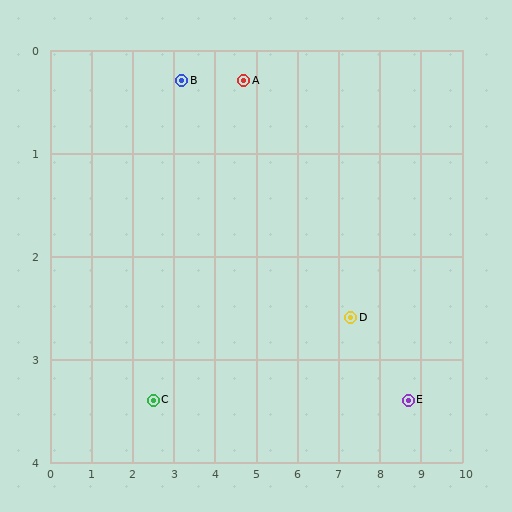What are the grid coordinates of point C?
Point C is at approximately (2.5, 3.4).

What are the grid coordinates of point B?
Point B is at approximately (3.2, 0.3).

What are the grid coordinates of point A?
Point A is at approximately (4.7, 0.3).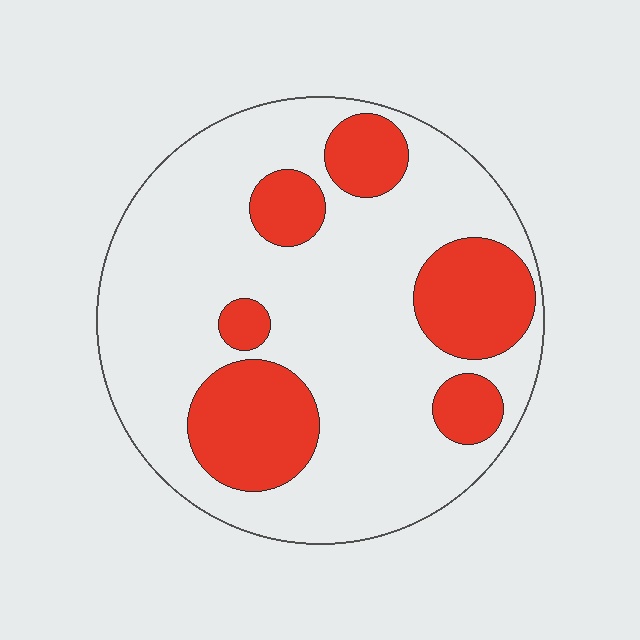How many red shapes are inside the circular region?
6.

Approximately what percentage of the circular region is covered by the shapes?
Approximately 25%.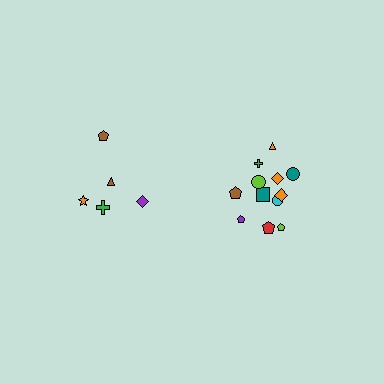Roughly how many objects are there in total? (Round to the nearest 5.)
Roughly 15 objects in total.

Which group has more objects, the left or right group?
The right group.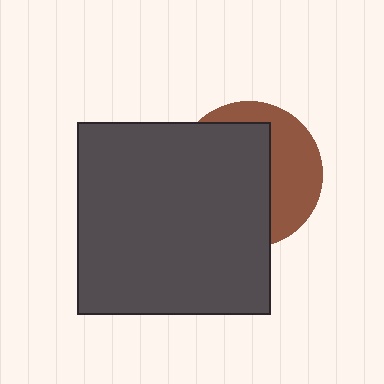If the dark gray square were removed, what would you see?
You would see the complete brown circle.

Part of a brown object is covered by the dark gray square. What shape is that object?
It is a circle.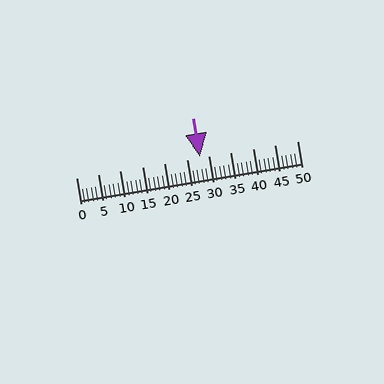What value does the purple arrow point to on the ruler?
The purple arrow points to approximately 28.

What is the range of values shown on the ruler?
The ruler shows values from 0 to 50.